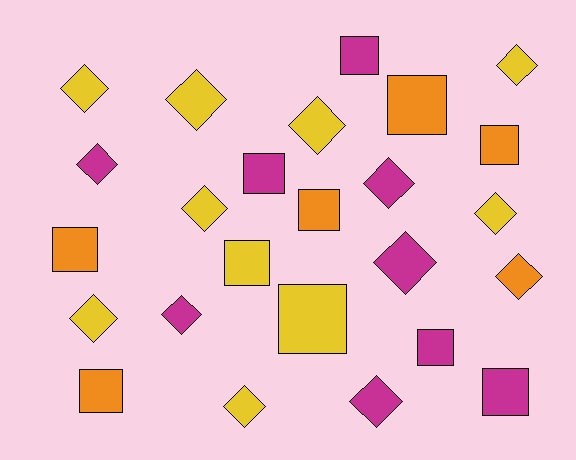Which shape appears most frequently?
Diamond, with 14 objects.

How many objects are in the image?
There are 25 objects.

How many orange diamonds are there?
There is 1 orange diamond.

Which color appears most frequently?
Yellow, with 10 objects.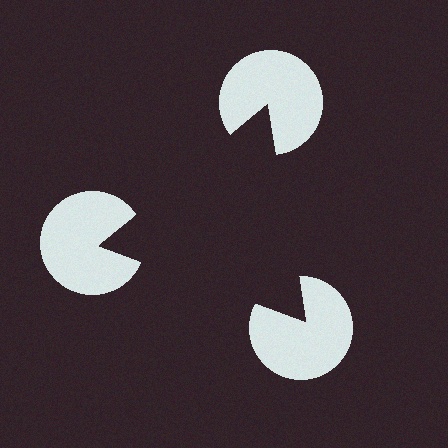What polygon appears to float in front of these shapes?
An illusory triangle — its edges are inferred from the aligned wedge cuts in the pac-man discs, not physically drawn.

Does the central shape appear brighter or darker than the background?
It typically appears slightly darker than the background, even though no actual brightness change is drawn.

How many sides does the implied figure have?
3 sides.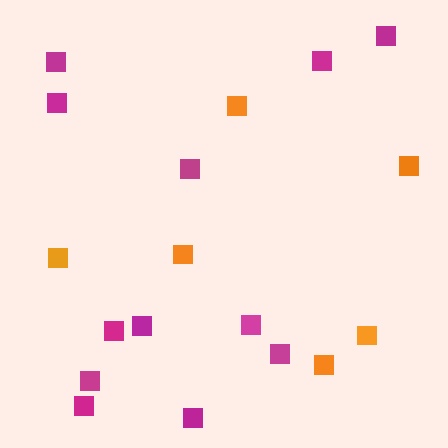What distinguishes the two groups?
There are 2 groups: one group of orange squares (6) and one group of magenta squares (12).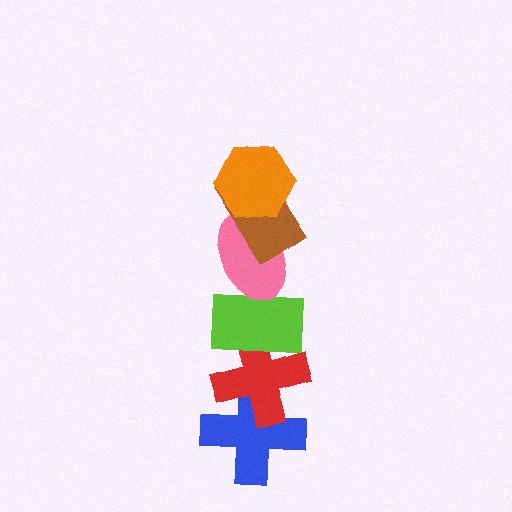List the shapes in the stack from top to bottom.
From top to bottom: the orange hexagon, the brown rectangle, the pink ellipse, the lime rectangle, the red cross, the blue cross.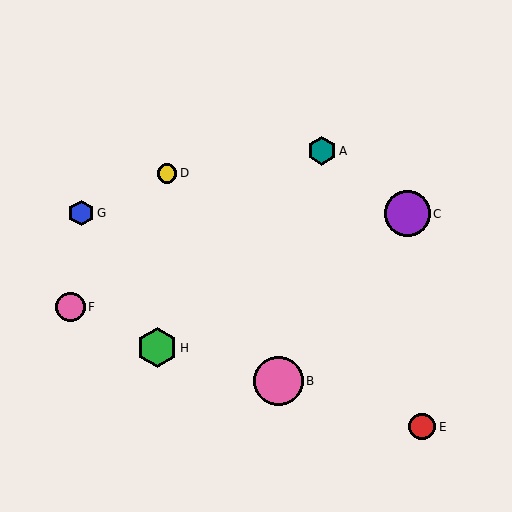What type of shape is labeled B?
Shape B is a pink circle.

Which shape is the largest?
The pink circle (labeled B) is the largest.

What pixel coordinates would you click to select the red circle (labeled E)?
Click at (422, 427) to select the red circle E.